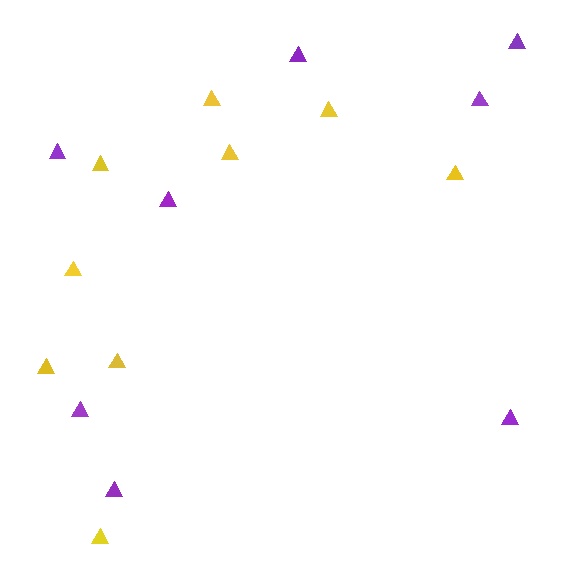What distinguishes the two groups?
There are 2 groups: one group of yellow triangles (9) and one group of purple triangles (8).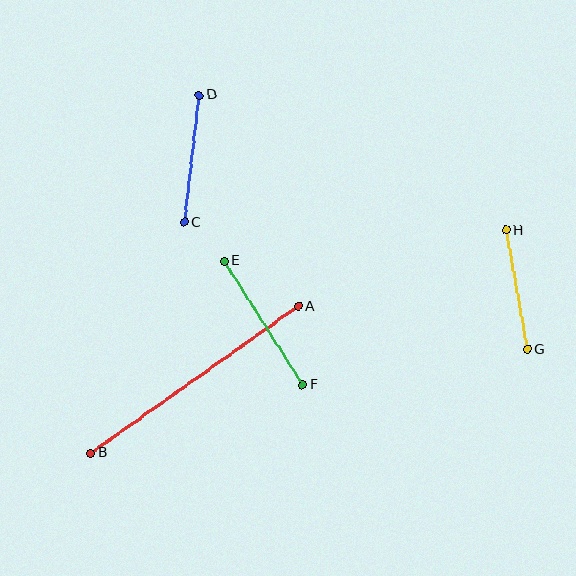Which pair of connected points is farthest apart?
Points A and B are farthest apart.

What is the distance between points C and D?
The distance is approximately 128 pixels.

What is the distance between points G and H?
The distance is approximately 121 pixels.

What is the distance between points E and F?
The distance is approximately 147 pixels.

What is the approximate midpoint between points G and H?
The midpoint is at approximately (517, 290) pixels.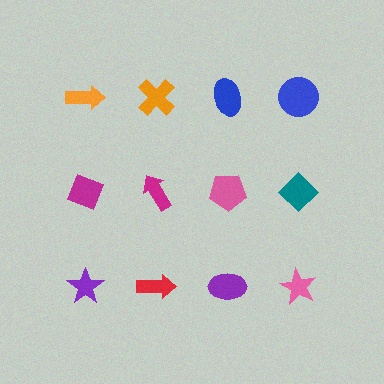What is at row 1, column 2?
An orange cross.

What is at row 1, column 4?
A blue circle.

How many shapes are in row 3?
4 shapes.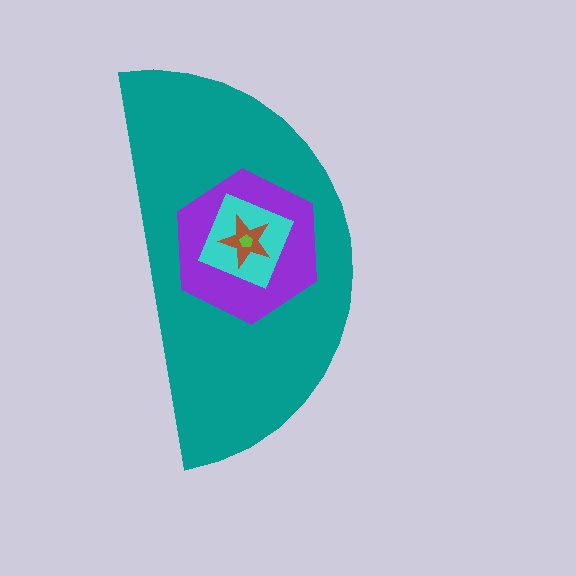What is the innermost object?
The lime pentagon.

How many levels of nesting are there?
5.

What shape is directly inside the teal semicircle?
The purple hexagon.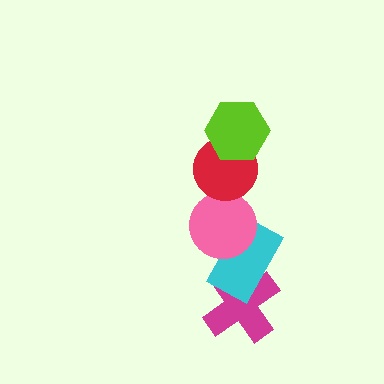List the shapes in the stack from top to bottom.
From top to bottom: the lime hexagon, the red circle, the pink circle, the cyan rectangle, the magenta cross.